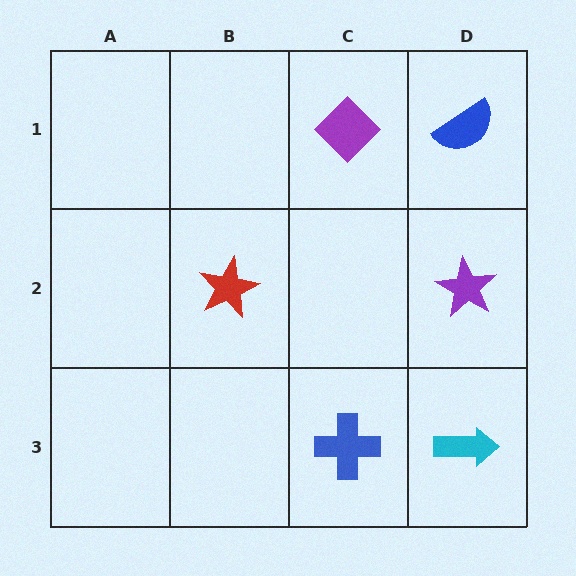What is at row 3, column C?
A blue cross.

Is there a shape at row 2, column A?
No, that cell is empty.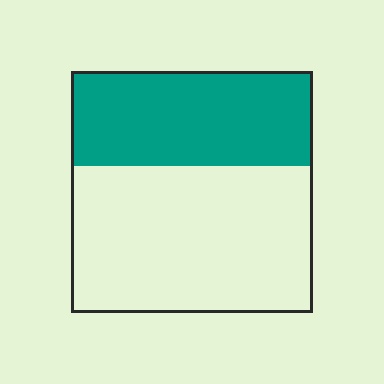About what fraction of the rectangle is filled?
About two fifths (2/5).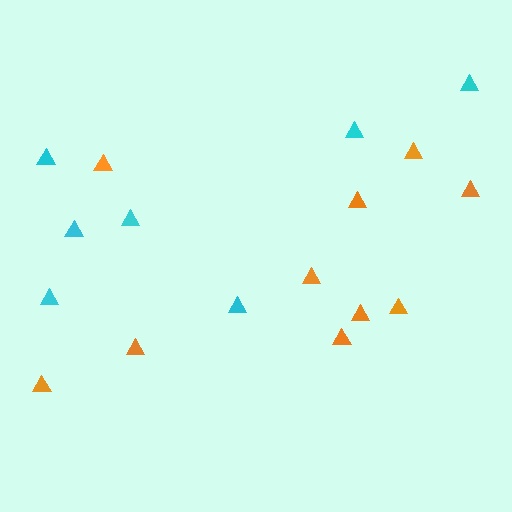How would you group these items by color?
There are 2 groups: one group of orange triangles (10) and one group of cyan triangles (7).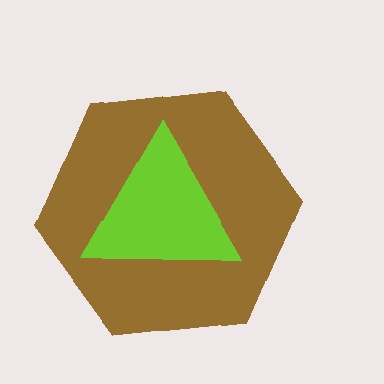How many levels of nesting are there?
2.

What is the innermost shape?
The lime triangle.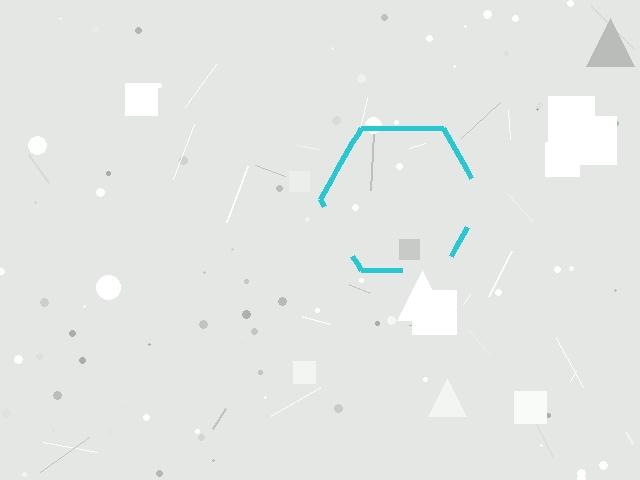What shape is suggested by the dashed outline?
The dashed outline suggests a hexagon.